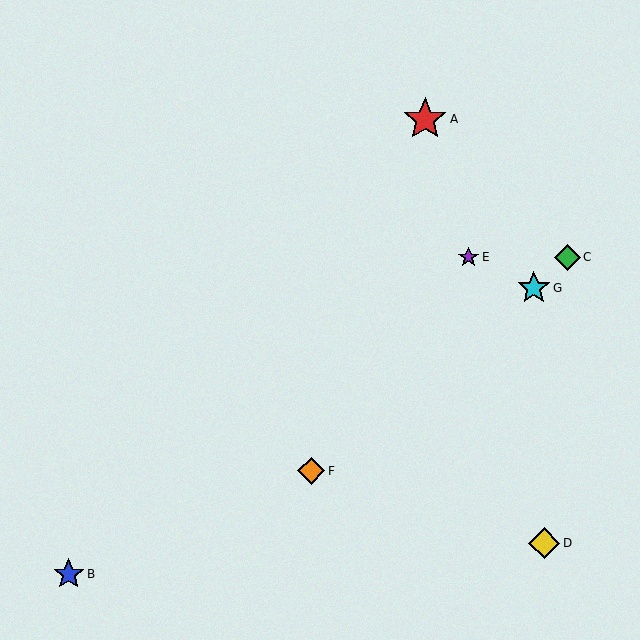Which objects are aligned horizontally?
Objects C, E are aligned horizontally.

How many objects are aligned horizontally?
2 objects (C, E) are aligned horizontally.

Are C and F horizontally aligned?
No, C is at y≈257 and F is at y≈471.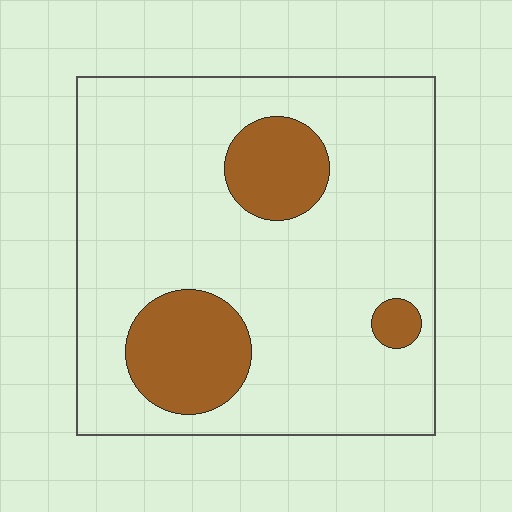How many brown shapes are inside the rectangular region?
3.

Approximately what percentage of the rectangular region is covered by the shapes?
Approximately 20%.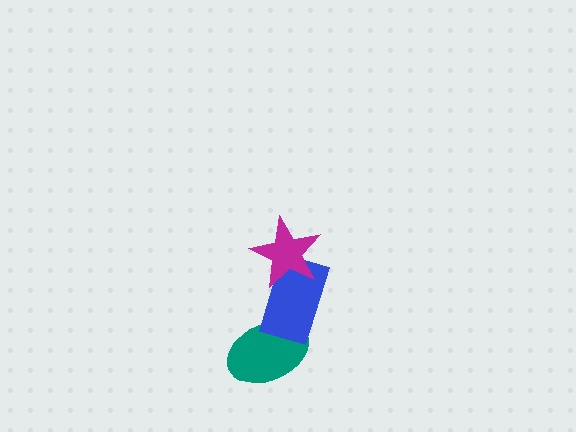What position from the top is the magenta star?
The magenta star is 1st from the top.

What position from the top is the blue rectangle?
The blue rectangle is 2nd from the top.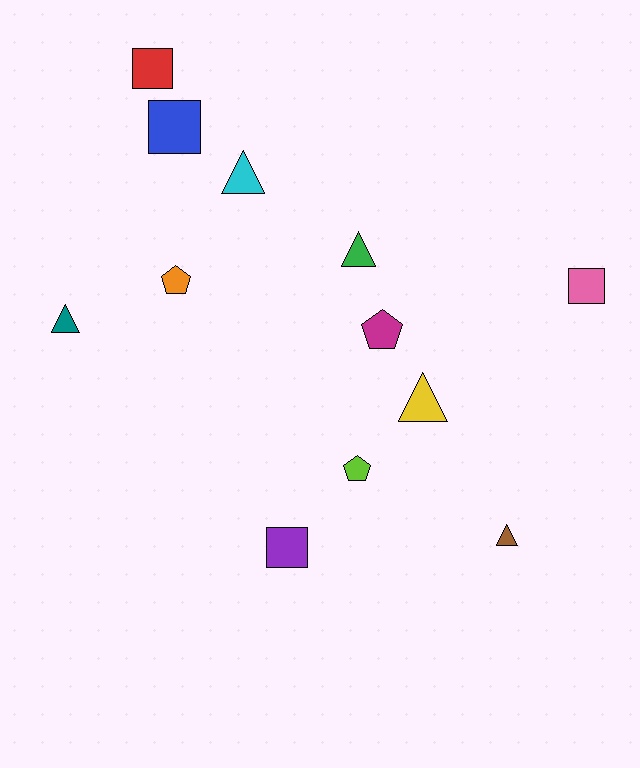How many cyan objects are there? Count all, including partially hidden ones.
There is 1 cyan object.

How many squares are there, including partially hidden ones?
There are 4 squares.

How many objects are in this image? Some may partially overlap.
There are 12 objects.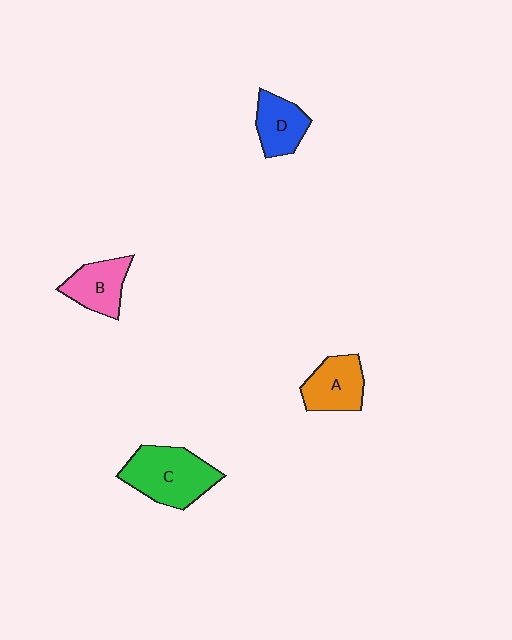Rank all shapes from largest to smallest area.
From largest to smallest: C (green), A (orange), B (pink), D (blue).